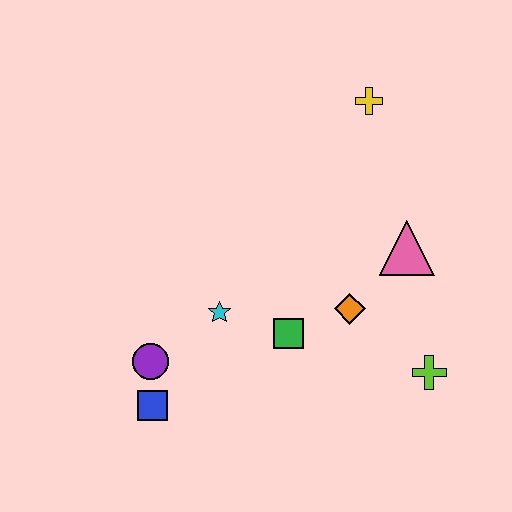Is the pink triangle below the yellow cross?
Yes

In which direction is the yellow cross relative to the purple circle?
The yellow cross is above the purple circle.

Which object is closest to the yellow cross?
The pink triangle is closest to the yellow cross.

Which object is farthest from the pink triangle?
The blue square is farthest from the pink triangle.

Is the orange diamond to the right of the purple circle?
Yes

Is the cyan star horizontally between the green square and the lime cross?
No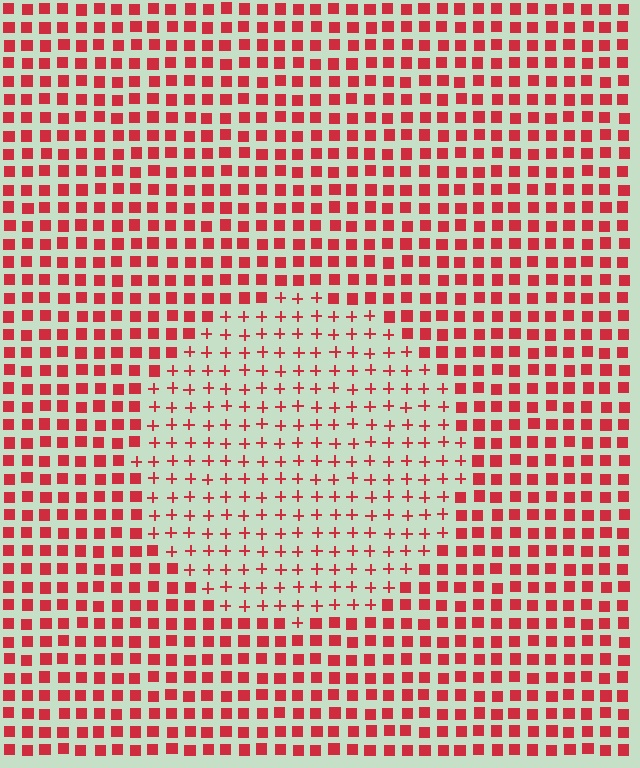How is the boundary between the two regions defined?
The boundary is defined by a change in element shape: plus signs inside vs. squares outside. All elements share the same color and spacing.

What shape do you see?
I see a circle.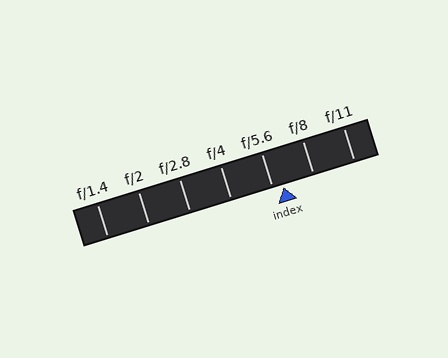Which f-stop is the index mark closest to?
The index mark is closest to f/5.6.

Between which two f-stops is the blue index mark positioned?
The index mark is between f/5.6 and f/8.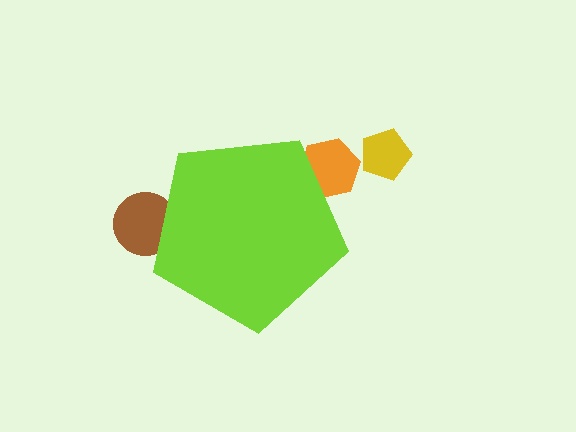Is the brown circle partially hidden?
Yes, the brown circle is partially hidden behind the lime pentagon.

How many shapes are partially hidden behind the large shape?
2 shapes are partially hidden.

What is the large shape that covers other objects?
A lime pentagon.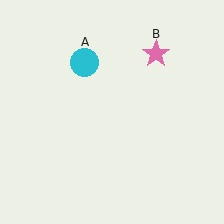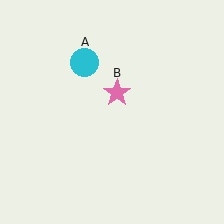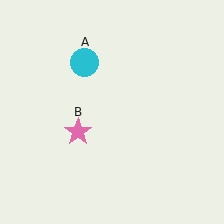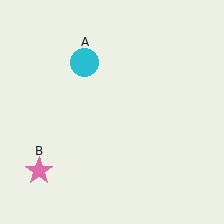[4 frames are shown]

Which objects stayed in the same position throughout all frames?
Cyan circle (object A) remained stationary.